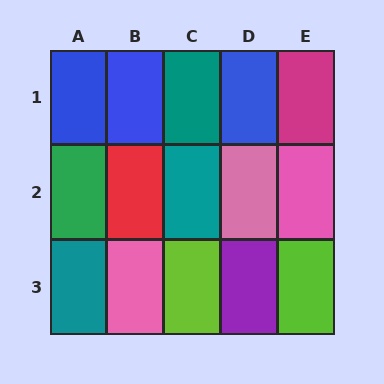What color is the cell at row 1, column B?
Blue.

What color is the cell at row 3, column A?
Teal.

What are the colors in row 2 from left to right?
Green, red, teal, pink, pink.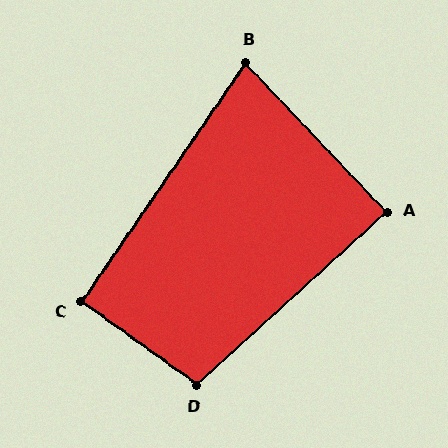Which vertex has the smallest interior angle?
B, at approximately 78 degrees.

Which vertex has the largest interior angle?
D, at approximately 102 degrees.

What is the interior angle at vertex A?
Approximately 89 degrees (approximately right).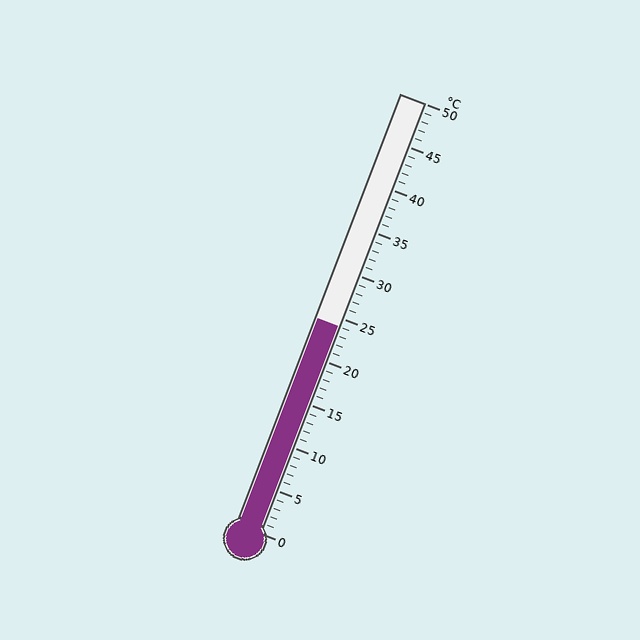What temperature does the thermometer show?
The thermometer shows approximately 24°C.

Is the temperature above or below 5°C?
The temperature is above 5°C.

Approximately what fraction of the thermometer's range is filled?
The thermometer is filled to approximately 50% of its range.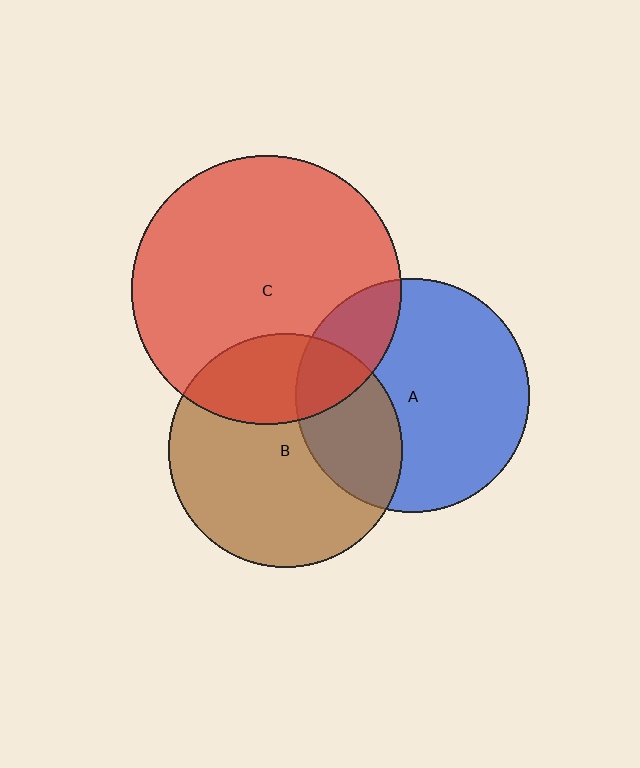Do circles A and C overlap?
Yes.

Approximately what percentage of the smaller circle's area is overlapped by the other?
Approximately 20%.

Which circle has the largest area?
Circle C (red).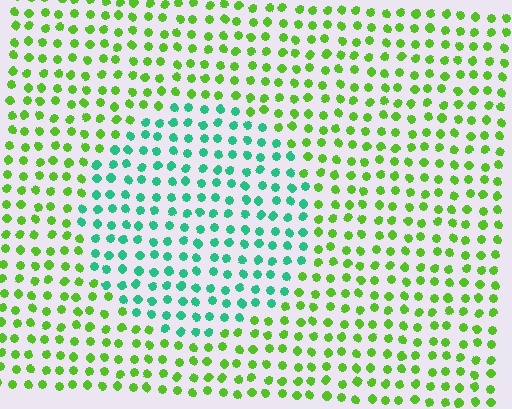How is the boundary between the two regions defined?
The boundary is defined purely by a slight shift in hue (about 55 degrees). Spacing, size, and orientation are identical on both sides.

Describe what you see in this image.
The image is filled with small lime elements in a uniform arrangement. A circle-shaped region is visible where the elements are tinted to a slightly different hue, forming a subtle color boundary.